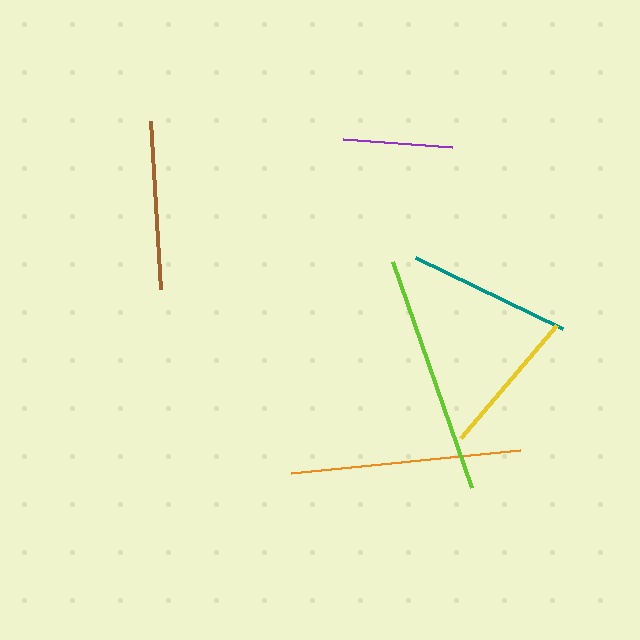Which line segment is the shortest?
The purple line is the shortest at approximately 109 pixels.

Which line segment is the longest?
The lime line is the longest at approximately 239 pixels.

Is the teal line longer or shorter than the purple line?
The teal line is longer than the purple line.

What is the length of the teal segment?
The teal segment is approximately 164 pixels long.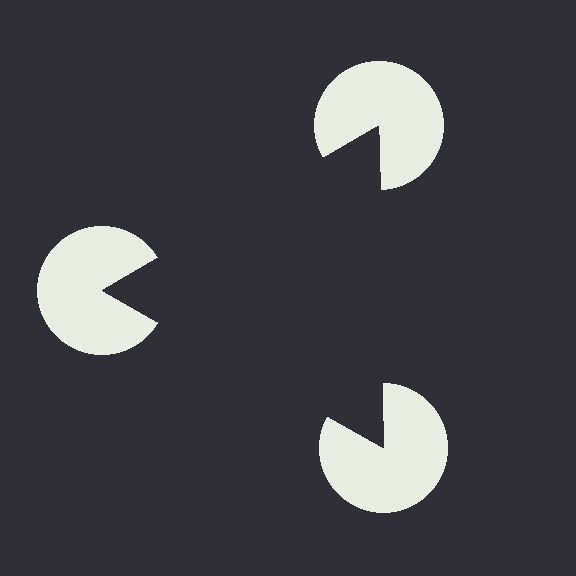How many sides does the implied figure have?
3 sides.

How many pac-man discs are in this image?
There are 3 — one at each vertex of the illusory triangle.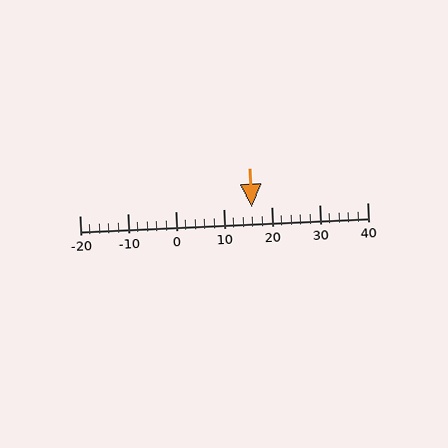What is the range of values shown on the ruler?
The ruler shows values from -20 to 40.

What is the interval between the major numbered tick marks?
The major tick marks are spaced 10 units apart.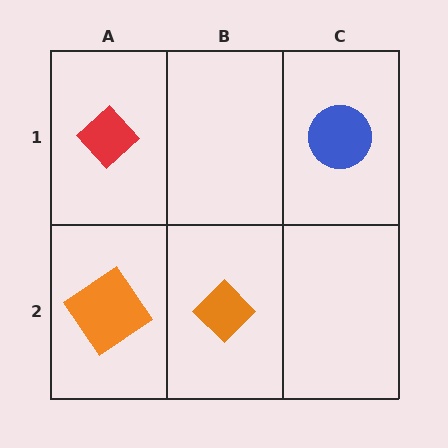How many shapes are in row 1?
2 shapes.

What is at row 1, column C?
A blue circle.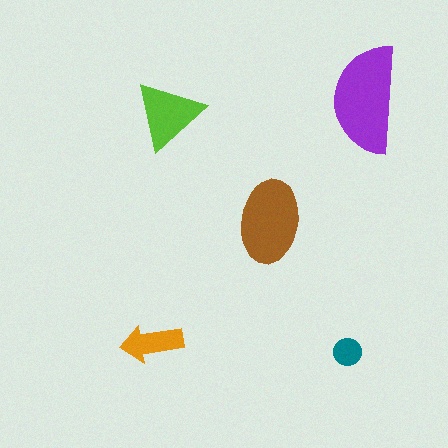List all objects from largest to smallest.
The purple semicircle, the brown ellipse, the lime triangle, the orange arrow, the teal circle.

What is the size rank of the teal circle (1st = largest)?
5th.